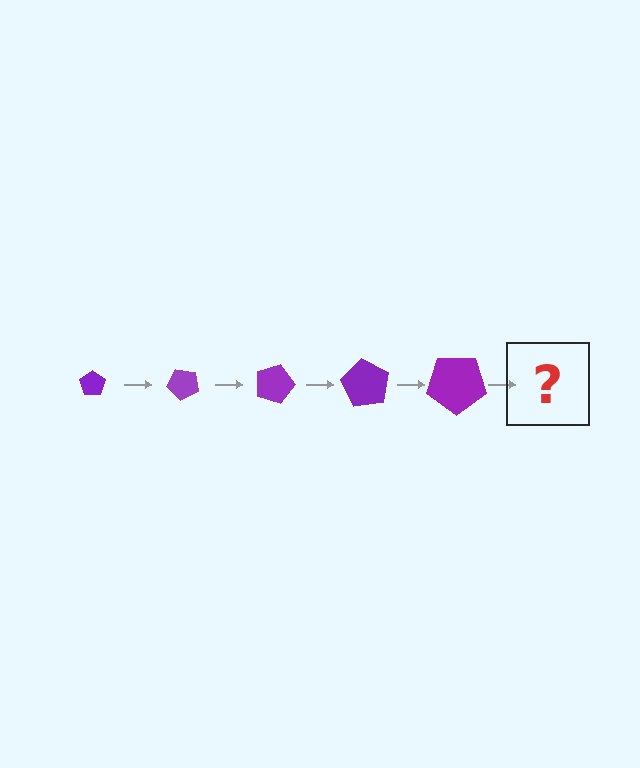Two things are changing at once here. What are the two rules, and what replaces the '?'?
The two rules are that the pentagon grows larger each step and it rotates 45 degrees each step. The '?' should be a pentagon, larger than the previous one and rotated 225 degrees from the start.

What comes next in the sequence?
The next element should be a pentagon, larger than the previous one and rotated 225 degrees from the start.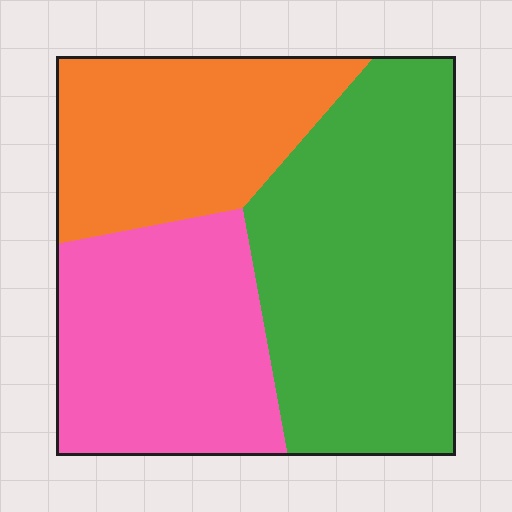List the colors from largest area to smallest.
From largest to smallest: green, pink, orange.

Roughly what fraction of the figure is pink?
Pink takes up between a sixth and a third of the figure.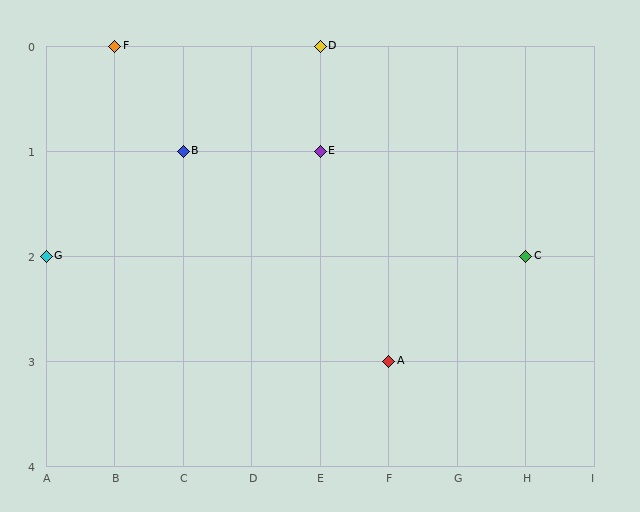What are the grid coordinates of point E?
Point E is at grid coordinates (E, 1).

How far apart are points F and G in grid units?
Points F and G are 1 column and 2 rows apart (about 2.2 grid units diagonally).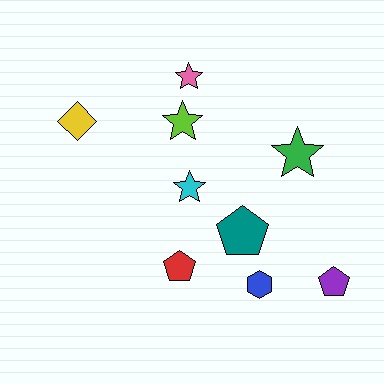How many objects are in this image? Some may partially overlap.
There are 9 objects.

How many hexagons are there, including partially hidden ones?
There is 1 hexagon.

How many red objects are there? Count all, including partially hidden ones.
There is 1 red object.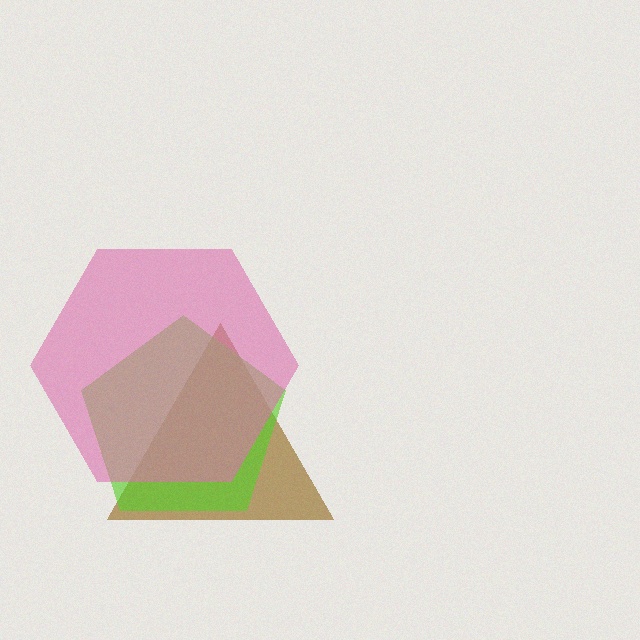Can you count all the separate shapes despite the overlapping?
Yes, there are 3 separate shapes.